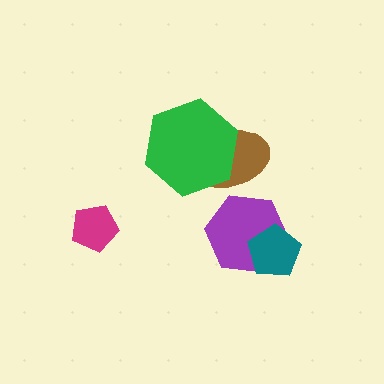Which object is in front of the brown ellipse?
The green hexagon is in front of the brown ellipse.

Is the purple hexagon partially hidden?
Yes, it is partially covered by another shape.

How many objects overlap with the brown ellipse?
1 object overlaps with the brown ellipse.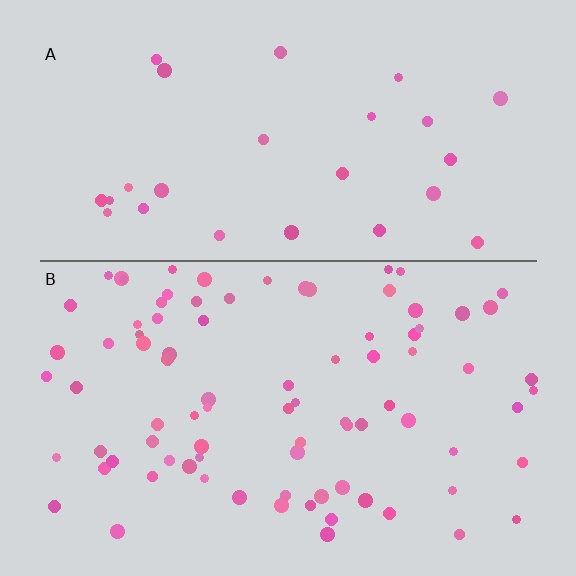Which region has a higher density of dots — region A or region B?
B (the bottom).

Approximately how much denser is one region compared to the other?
Approximately 3.1× — region B over region A.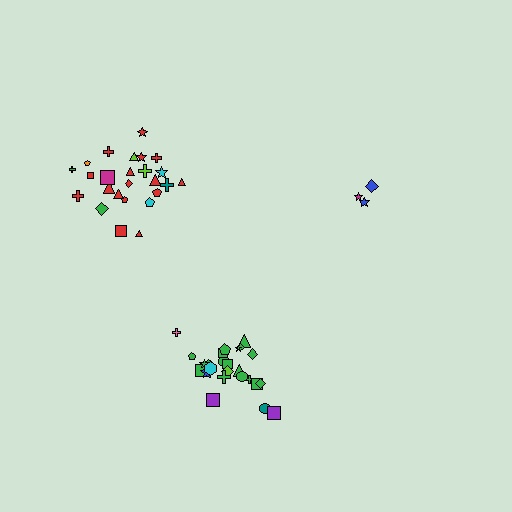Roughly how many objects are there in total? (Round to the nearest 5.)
Roughly 55 objects in total.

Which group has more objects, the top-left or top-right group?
The top-left group.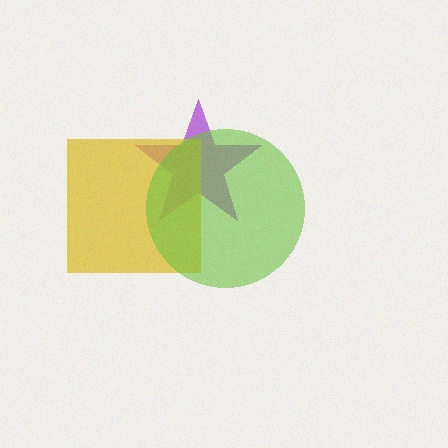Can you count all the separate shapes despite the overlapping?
Yes, there are 3 separate shapes.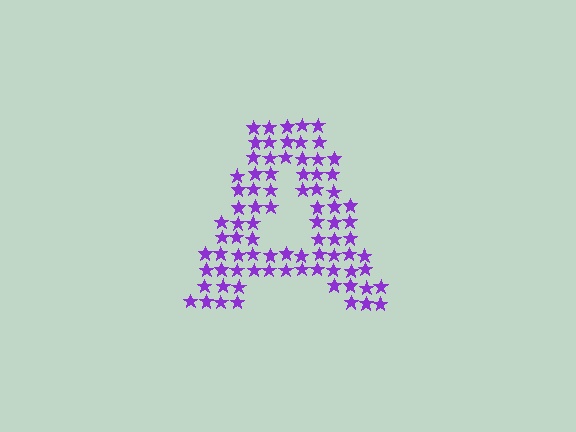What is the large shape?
The large shape is the letter A.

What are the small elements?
The small elements are stars.